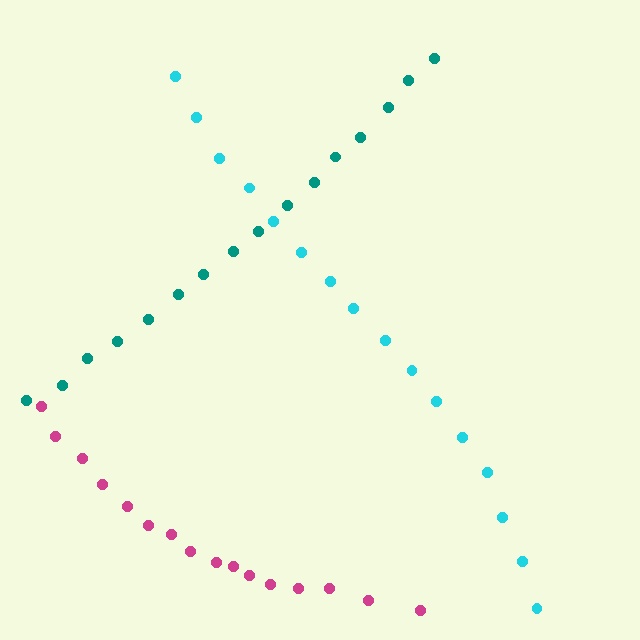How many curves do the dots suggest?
There are 3 distinct paths.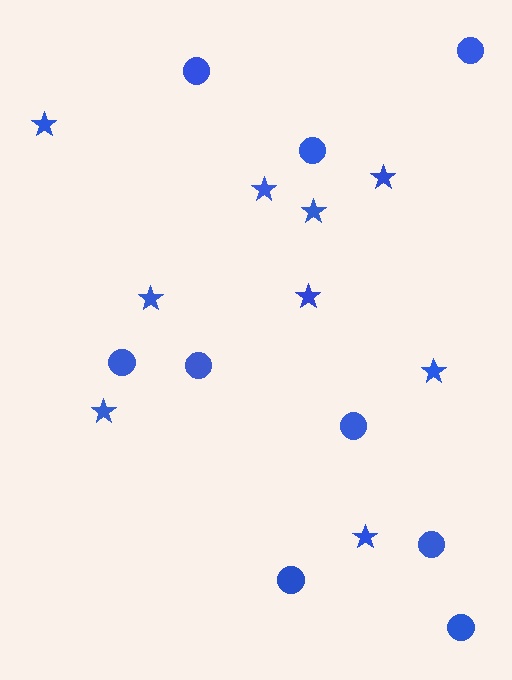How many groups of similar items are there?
There are 2 groups: one group of circles (9) and one group of stars (9).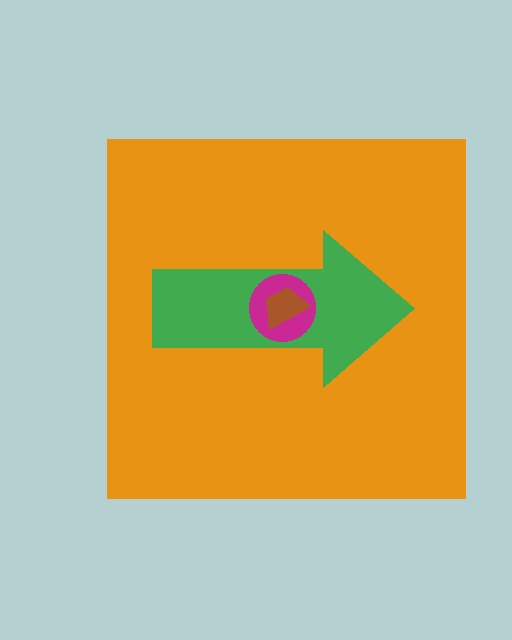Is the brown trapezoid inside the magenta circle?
Yes.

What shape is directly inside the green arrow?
The magenta circle.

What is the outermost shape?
The orange square.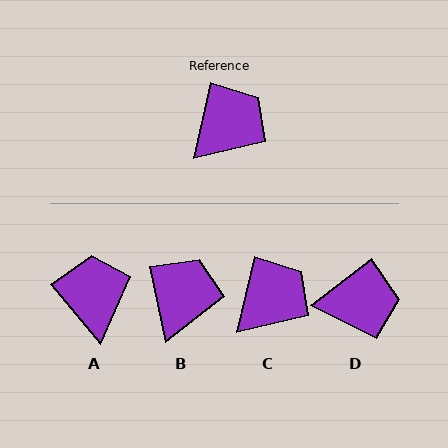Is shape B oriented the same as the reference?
No, it is off by about 25 degrees.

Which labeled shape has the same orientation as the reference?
C.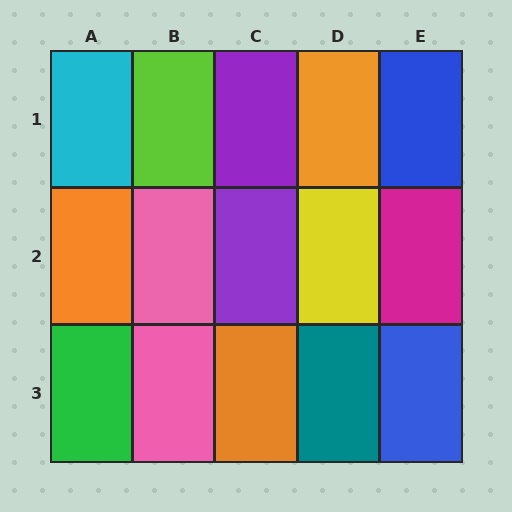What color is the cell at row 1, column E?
Blue.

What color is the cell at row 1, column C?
Purple.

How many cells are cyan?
1 cell is cyan.